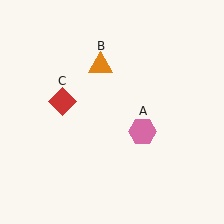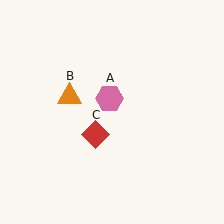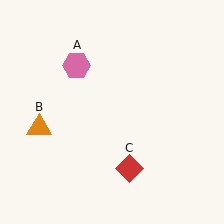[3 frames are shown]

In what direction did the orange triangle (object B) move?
The orange triangle (object B) moved down and to the left.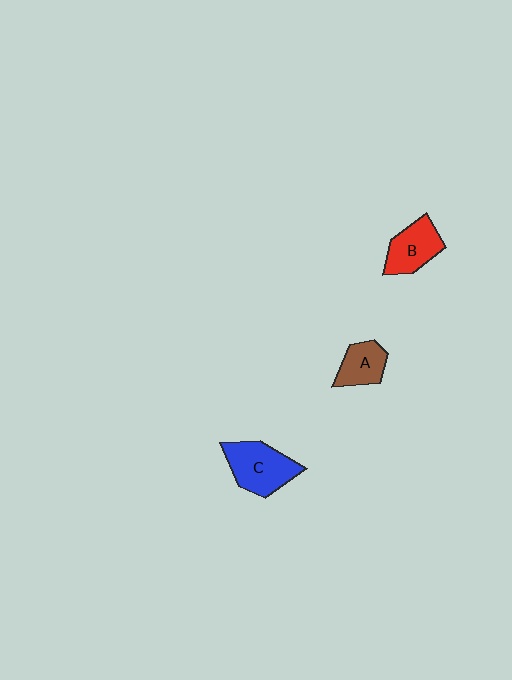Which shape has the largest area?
Shape C (blue).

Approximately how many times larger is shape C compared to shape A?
Approximately 1.6 times.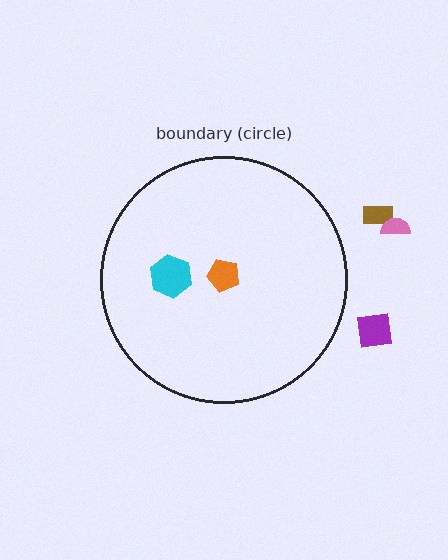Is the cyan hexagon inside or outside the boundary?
Inside.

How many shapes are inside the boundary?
2 inside, 3 outside.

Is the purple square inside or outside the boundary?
Outside.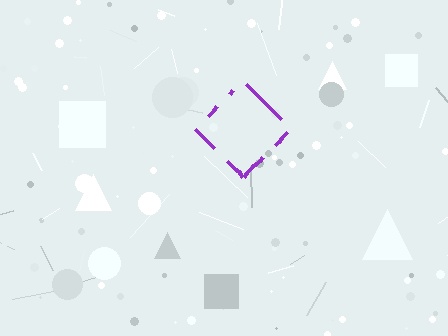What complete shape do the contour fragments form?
The contour fragments form a diamond.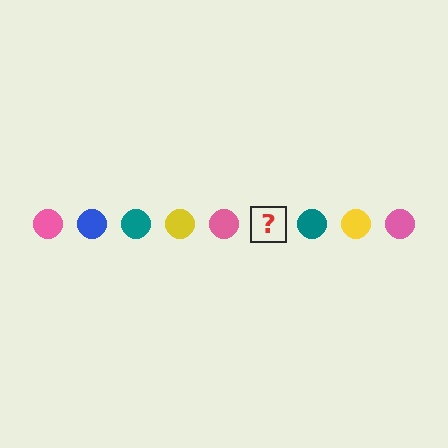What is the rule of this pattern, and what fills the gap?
The rule is that the pattern cycles through pink, blue, teal, yellow circles. The gap should be filled with a blue circle.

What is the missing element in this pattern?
The missing element is a blue circle.